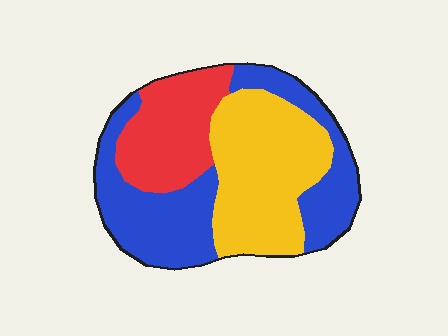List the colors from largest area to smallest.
From largest to smallest: blue, yellow, red.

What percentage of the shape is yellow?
Yellow takes up between a third and a half of the shape.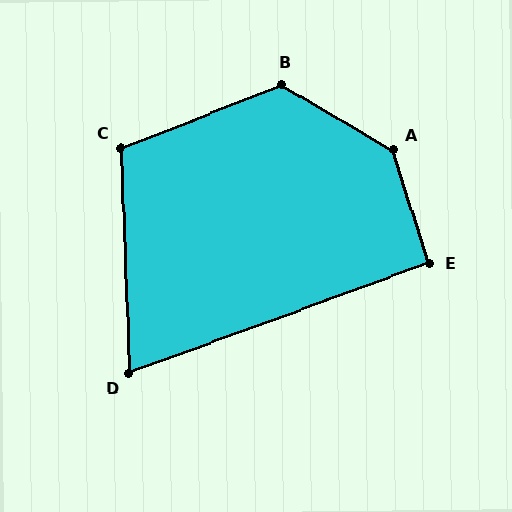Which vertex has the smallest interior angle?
D, at approximately 72 degrees.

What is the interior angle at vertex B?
Approximately 128 degrees (obtuse).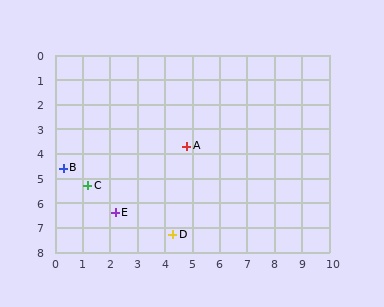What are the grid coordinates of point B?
Point B is at approximately (0.3, 4.6).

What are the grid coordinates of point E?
Point E is at approximately (2.2, 6.4).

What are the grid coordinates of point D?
Point D is at approximately (4.3, 7.3).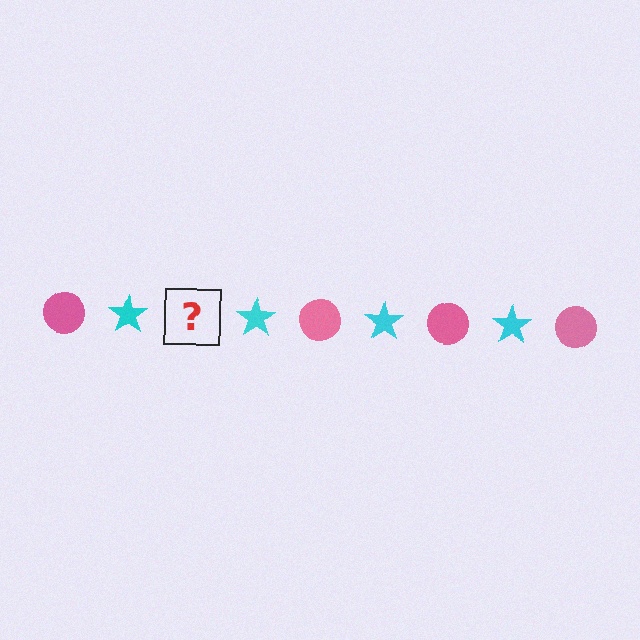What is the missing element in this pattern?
The missing element is a pink circle.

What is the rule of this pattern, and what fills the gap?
The rule is that the pattern alternates between pink circle and cyan star. The gap should be filled with a pink circle.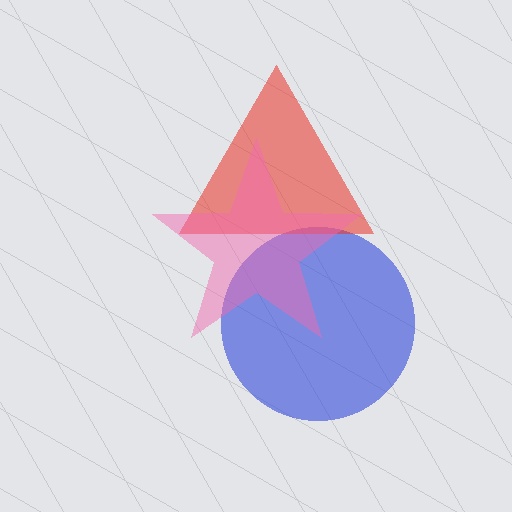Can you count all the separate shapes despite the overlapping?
Yes, there are 3 separate shapes.